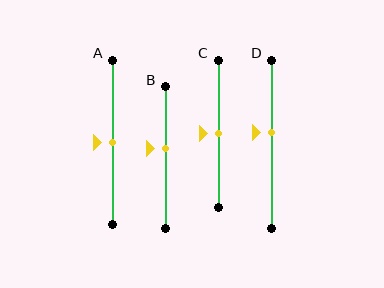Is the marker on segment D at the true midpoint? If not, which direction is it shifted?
No, the marker on segment D is shifted upward by about 7% of the segment length.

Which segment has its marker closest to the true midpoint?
Segment A has its marker closest to the true midpoint.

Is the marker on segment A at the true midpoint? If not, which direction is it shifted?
Yes, the marker on segment A is at the true midpoint.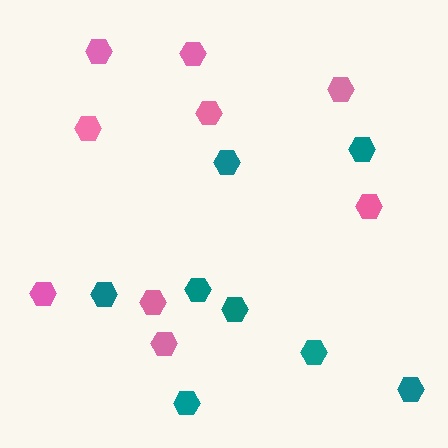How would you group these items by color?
There are 2 groups: one group of teal hexagons (8) and one group of pink hexagons (9).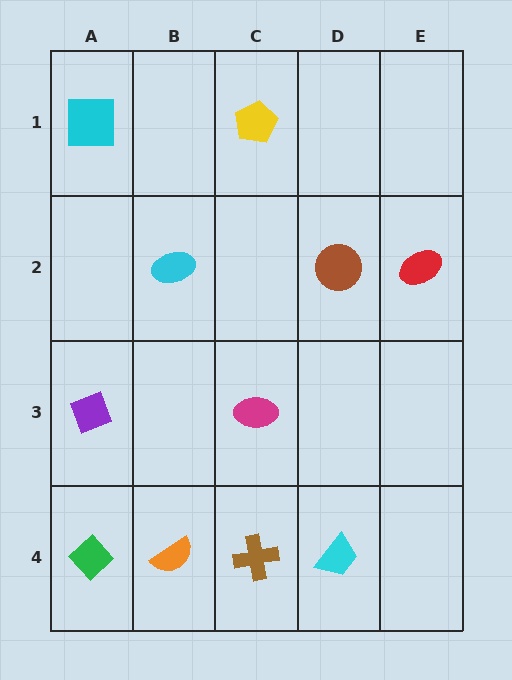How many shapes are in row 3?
2 shapes.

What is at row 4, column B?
An orange semicircle.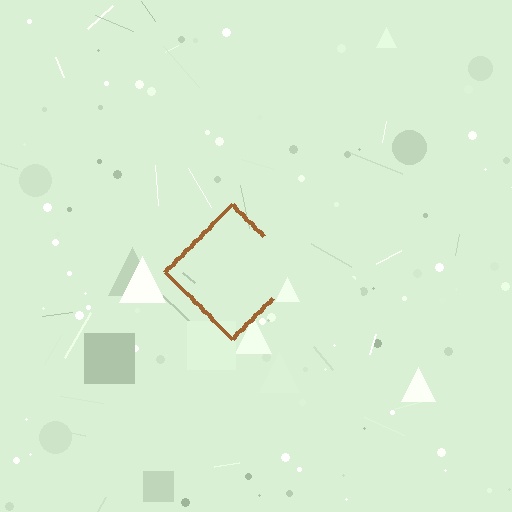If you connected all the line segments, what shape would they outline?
They would outline a diamond.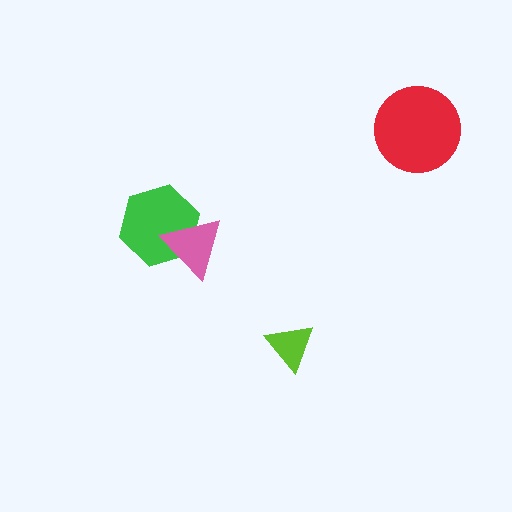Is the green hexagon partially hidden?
Yes, it is partially covered by another shape.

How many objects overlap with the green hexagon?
1 object overlaps with the green hexagon.